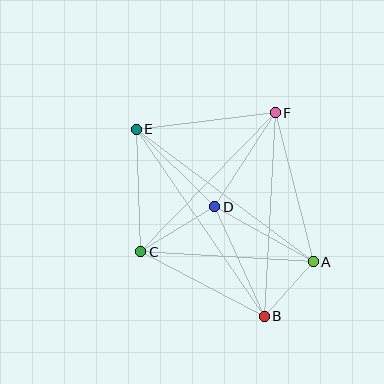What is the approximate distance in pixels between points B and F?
The distance between B and F is approximately 204 pixels.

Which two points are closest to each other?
Points A and B are closest to each other.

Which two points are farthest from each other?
Points B and E are farthest from each other.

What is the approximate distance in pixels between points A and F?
The distance between A and F is approximately 154 pixels.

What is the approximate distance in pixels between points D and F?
The distance between D and F is approximately 112 pixels.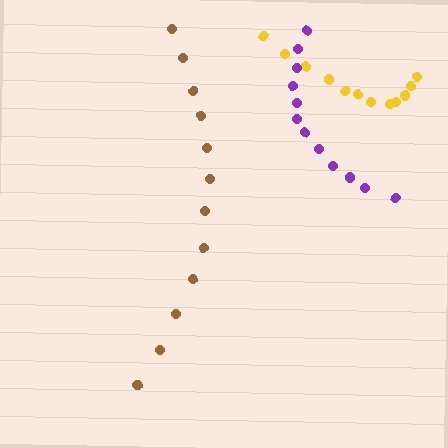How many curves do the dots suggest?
There are 3 distinct paths.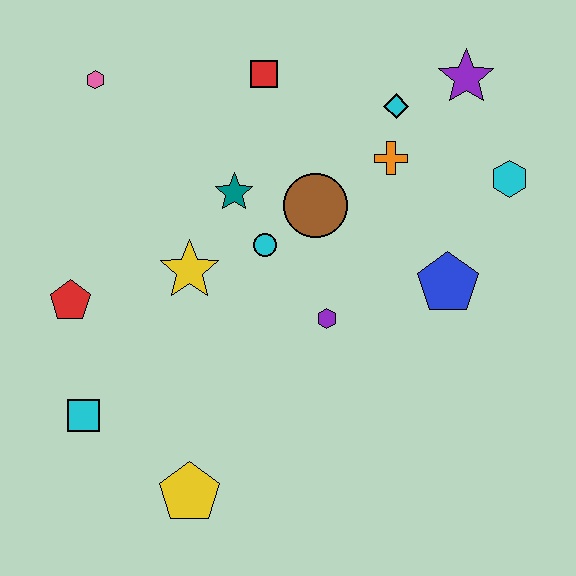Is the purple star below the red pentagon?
No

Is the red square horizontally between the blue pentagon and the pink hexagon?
Yes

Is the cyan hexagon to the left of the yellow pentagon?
No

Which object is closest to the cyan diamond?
The orange cross is closest to the cyan diamond.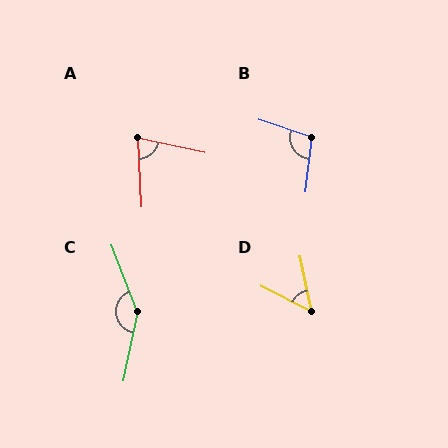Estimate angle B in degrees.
Approximately 101 degrees.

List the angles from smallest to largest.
D (52°), A (75°), B (101°), C (147°).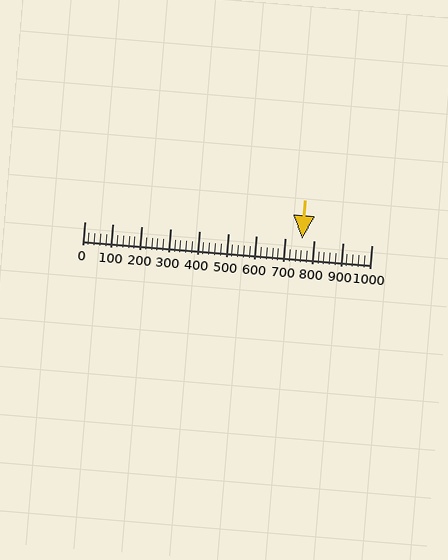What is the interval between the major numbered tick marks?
The major tick marks are spaced 100 units apart.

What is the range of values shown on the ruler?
The ruler shows values from 0 to 1000.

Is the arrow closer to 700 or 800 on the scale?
The arrow is closer to 800.